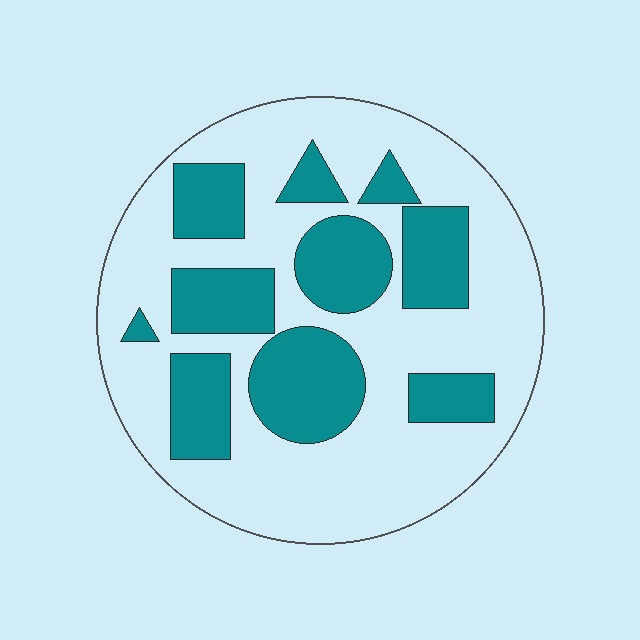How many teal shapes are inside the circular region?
10.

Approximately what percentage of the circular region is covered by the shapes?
Approximately 35%.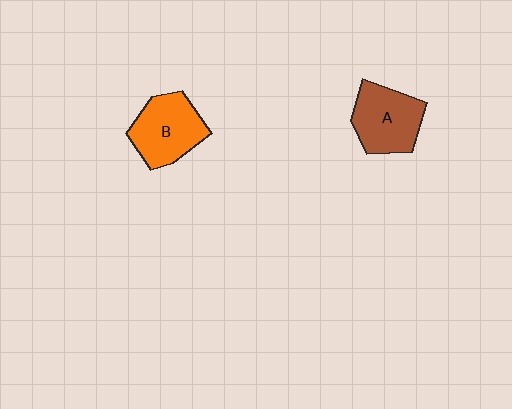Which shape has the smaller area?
Shape A (brown).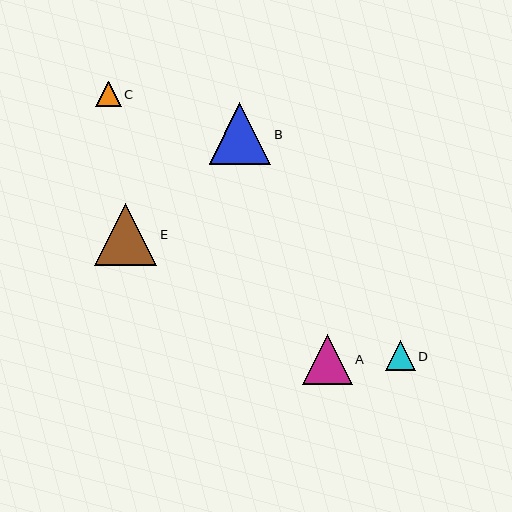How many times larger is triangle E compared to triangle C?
Triangle E is approximately 2.4 times the size of triangle C.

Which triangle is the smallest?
Triangle C is the smallest with a size of approximately 26 pixels.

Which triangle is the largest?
Triangle E is the largest with a size of approximately 62 pixels.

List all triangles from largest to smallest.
From largest to smallest: E, B, A, D, C.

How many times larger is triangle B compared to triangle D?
Triangle B is approximately 2.1 times the size of triangle D.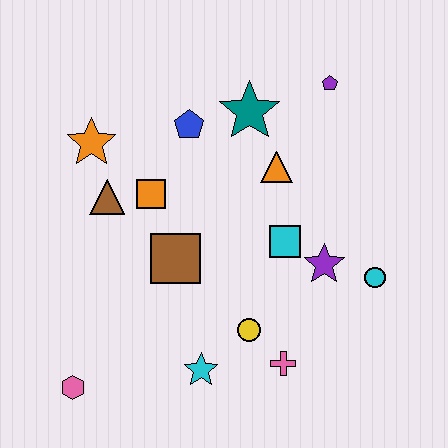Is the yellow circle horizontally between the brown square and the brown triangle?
No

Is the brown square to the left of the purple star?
Yes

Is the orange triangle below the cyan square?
No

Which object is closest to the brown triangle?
The orange square is closest to the brown triangle.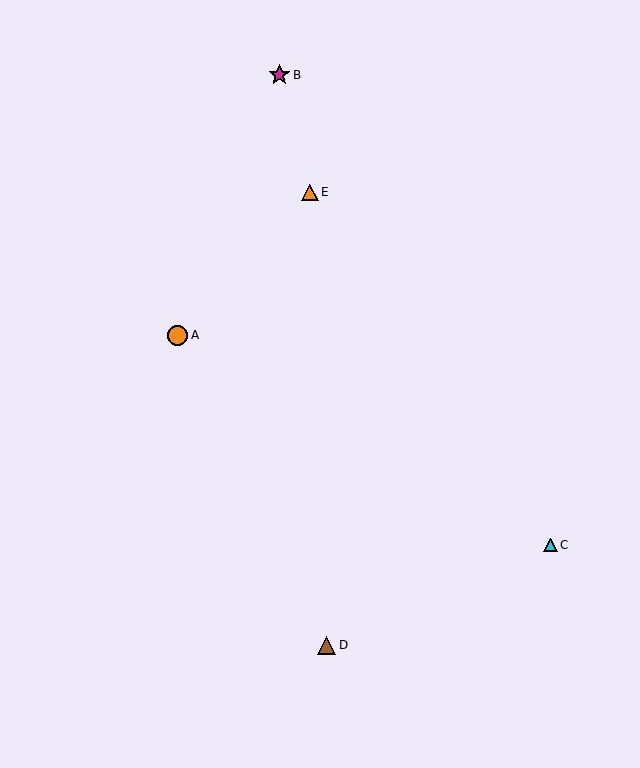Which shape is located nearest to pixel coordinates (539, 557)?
The cyan triangle (labeled C) at (550, 545) is nearest to that location.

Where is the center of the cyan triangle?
The center of the cyan triangle is at (550, 545).